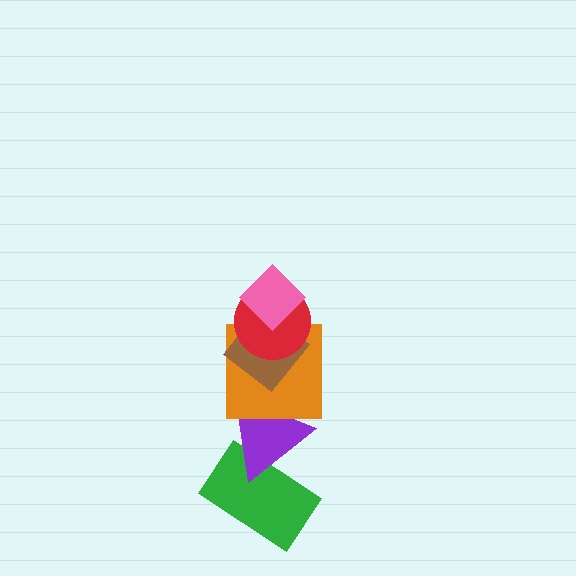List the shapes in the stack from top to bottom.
From top to bottom: the pink diamond, the red circle, the brown diamond, the orange square, the purple triangle, the green rectangle.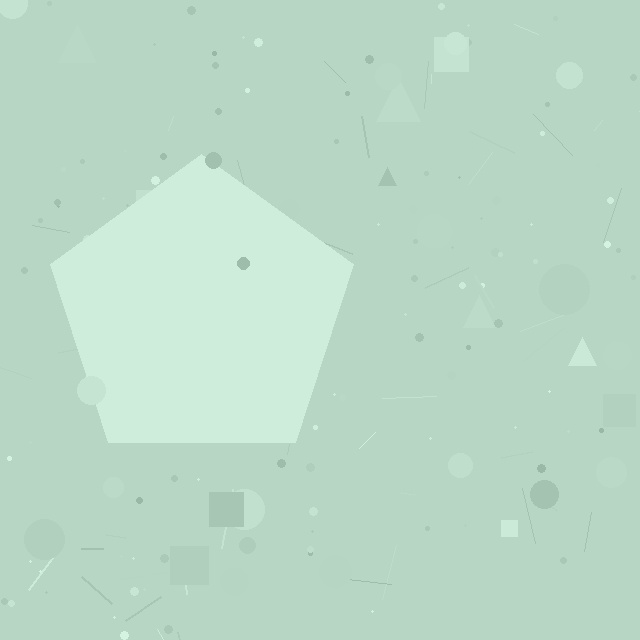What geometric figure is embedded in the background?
A pentagon is embedded in the background.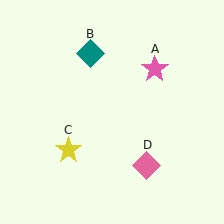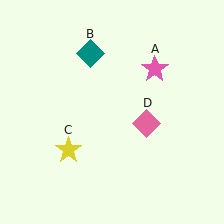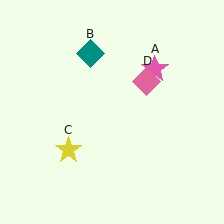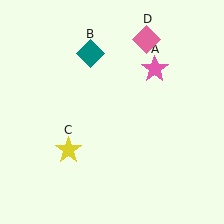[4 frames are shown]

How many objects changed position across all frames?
1 object changed position: pink diamond (object D).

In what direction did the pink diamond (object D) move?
The pink diamond (object D) moved up.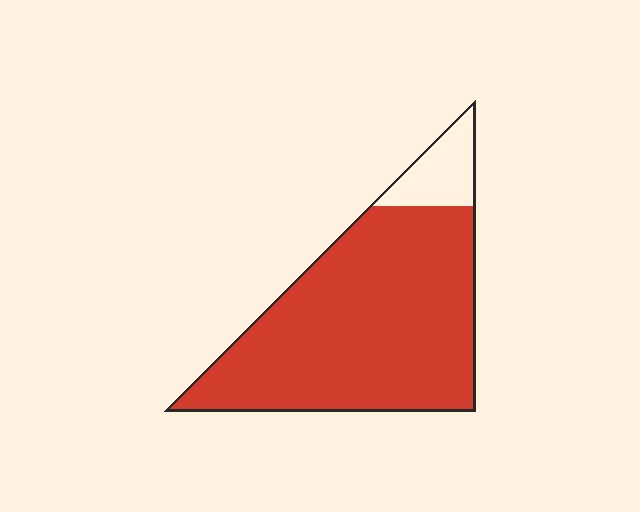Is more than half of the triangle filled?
Yes.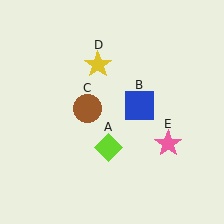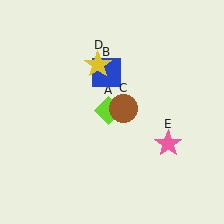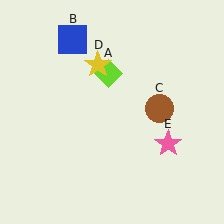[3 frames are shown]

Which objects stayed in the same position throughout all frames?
Yellow star (object D) and pink star (object E) remained stationary.